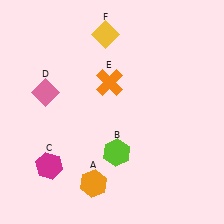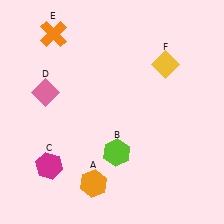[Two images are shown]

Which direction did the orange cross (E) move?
The orange cross (E) moved left.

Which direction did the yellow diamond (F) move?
The yellow diamond (F) moved right.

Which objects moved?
The objects that moved are: the orange cross (E), the yellow diamond (F).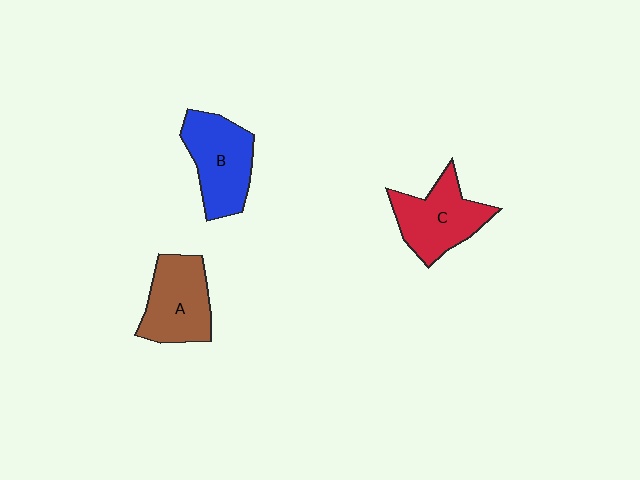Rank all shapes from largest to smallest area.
From largest to smallest: B (blue), C (red), A (brown).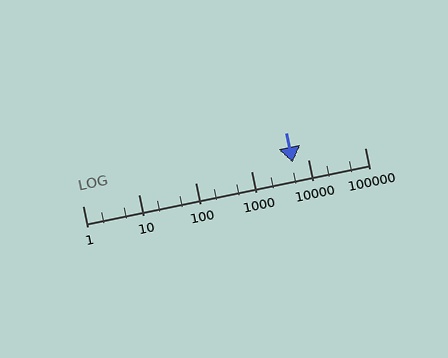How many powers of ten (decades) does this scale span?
The scale spans 5 decades, from 1 to 100000.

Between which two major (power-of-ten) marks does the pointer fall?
The pointer is between 1000 and 10000.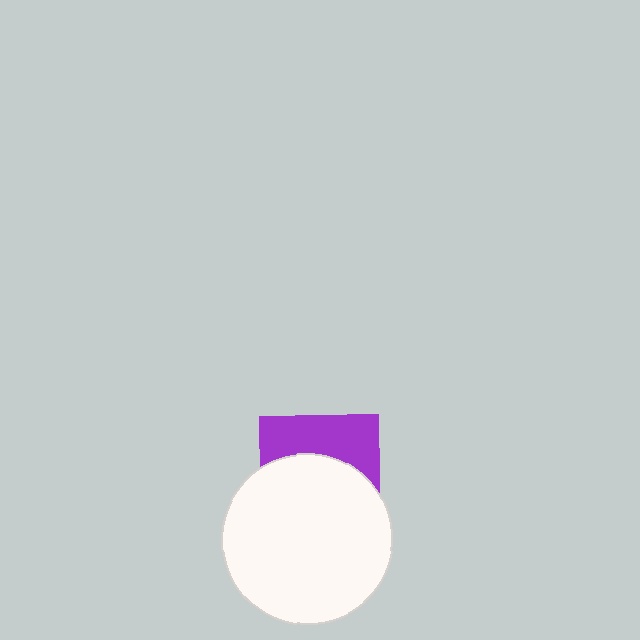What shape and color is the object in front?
The object in front is a white circle.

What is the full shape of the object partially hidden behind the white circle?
The partially hidden object is a purple square.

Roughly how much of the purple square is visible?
A small part of it is visible (roughly 39%).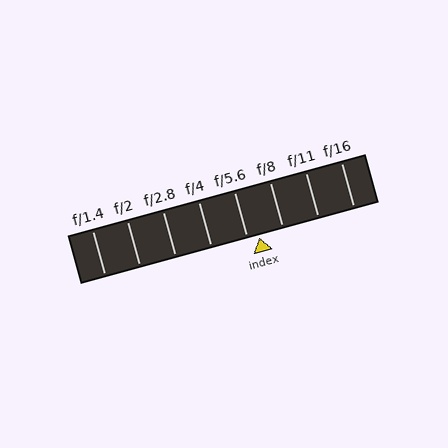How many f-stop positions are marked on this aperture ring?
There are 8 f-stop positions marked.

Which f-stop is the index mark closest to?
The index mark is closest to f/5.6.